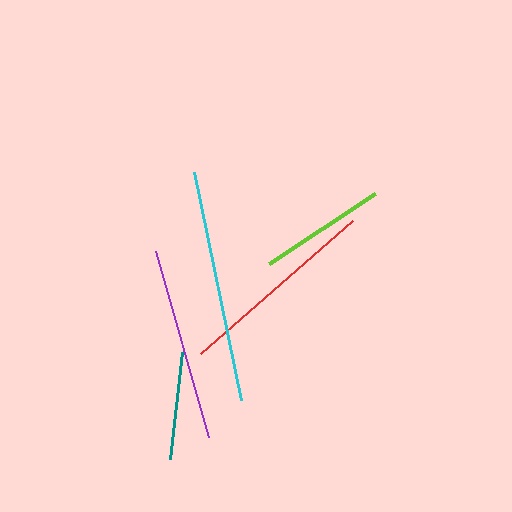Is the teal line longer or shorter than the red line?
The red line is longer than the teal line.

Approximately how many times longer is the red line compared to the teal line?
The red line is approximately 1.9 times the length of the teal line.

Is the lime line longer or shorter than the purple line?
The purple line is longer than the lime line.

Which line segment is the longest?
The cyan line is the longest at approximately 233 pixels.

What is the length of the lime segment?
The lime segment is approximately 127 pixels long.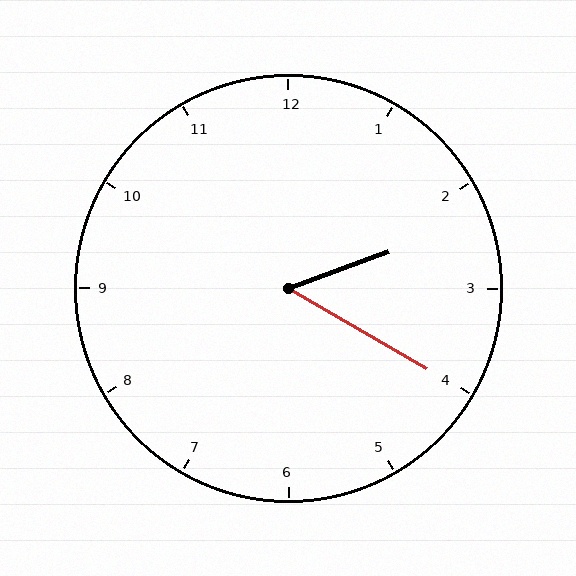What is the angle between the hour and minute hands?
Approximately 50 degrees.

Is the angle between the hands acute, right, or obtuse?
It is acute.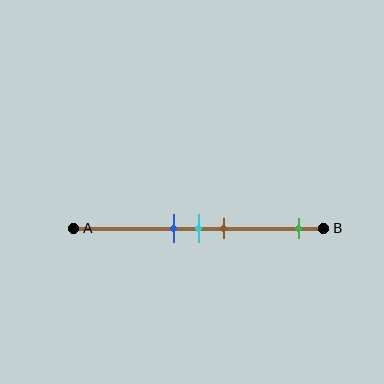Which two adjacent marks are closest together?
The blue and cyan marks are the closest adjacent pair.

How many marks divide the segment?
There are 4 marks dividing the segment.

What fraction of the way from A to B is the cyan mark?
The cyan mark is approximately 50% (0.5) of the way from A to B.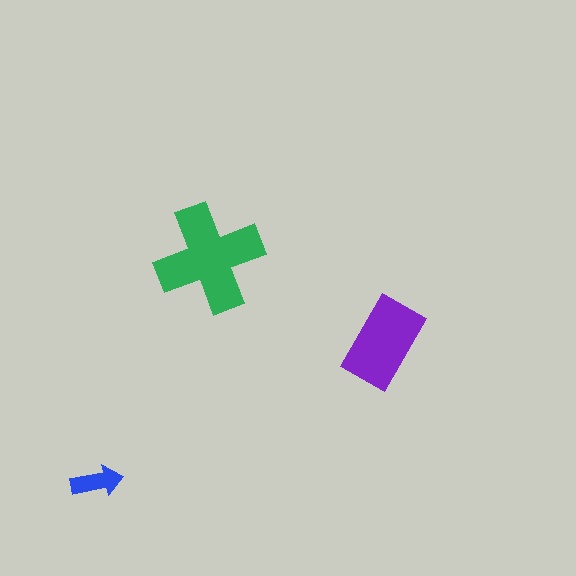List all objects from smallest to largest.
The blue arrow, the purple rectangle, the green cross.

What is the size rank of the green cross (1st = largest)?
1st.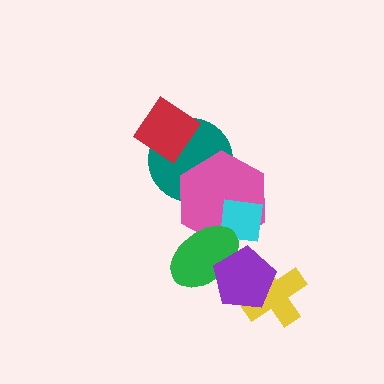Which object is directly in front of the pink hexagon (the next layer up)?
The cyan square is directly in front of the pink hexagon.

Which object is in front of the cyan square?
The green ellipse is in front of the cyan square.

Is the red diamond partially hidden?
No, no other shape covers it.